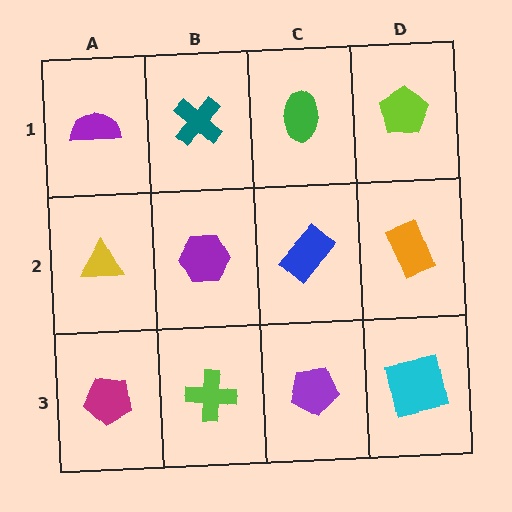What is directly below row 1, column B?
A purple hexagon.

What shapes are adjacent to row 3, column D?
An orange rectangle (row 2, column D), a purple pentagon (row 3, column C).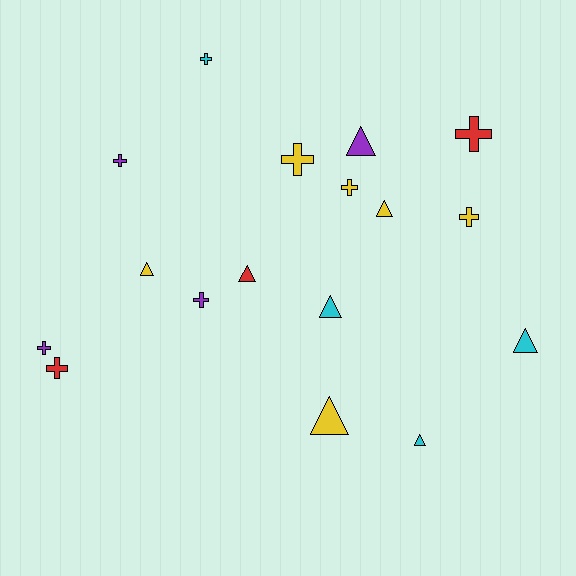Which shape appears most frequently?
Cross, with 9 objects.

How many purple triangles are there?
There is 1 purple triangle.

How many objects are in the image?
There are 17 objects.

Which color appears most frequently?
Yellow, with 6 objects.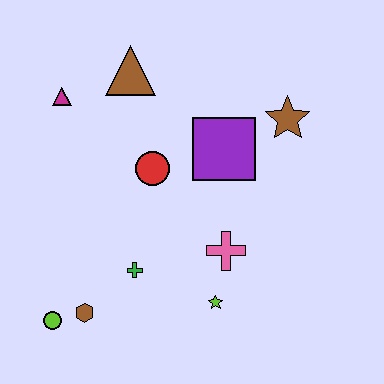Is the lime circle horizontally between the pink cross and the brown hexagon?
No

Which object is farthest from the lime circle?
The brown star is farthest from the lime circle.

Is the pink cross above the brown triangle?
No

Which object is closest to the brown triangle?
The magenta triangle is closest to the brown triangle.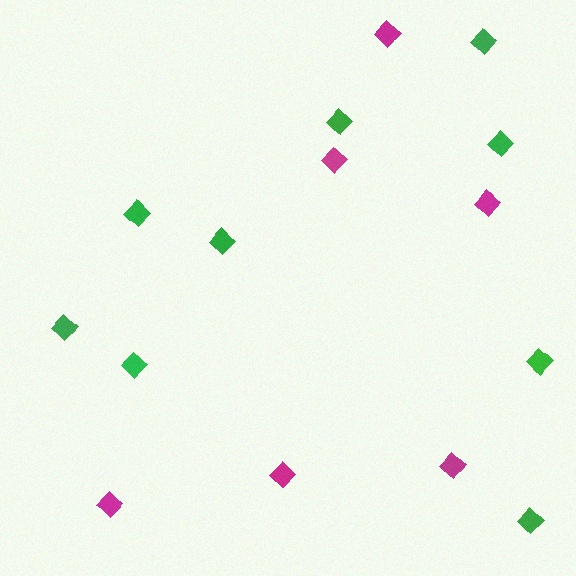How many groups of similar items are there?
There are 2 groups: one group of magenta diamonds (6) and one group of green diamonds (9).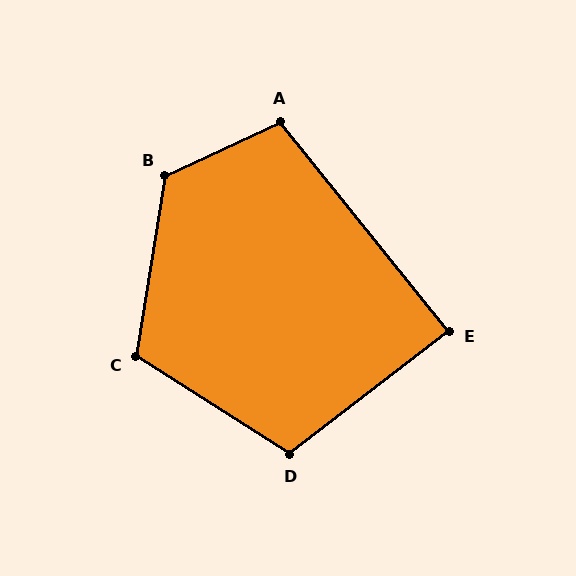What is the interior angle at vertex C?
Approximately 114 degrees (obtuse).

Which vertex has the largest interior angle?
B, at approximately 124 degrees.